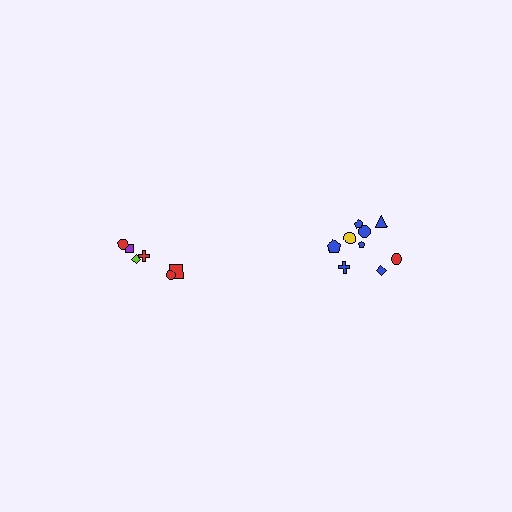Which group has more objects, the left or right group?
The right group.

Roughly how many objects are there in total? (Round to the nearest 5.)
Roughly 15 objects in total.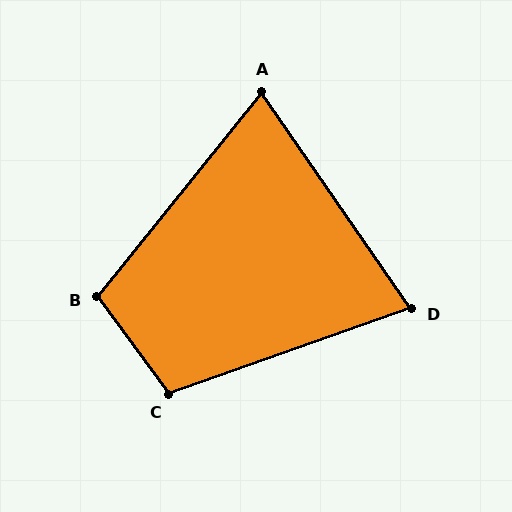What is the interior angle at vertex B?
Approximately 105 degrees (obtuse).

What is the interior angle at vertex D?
Approximately 75 degrees (acute).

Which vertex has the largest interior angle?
C, at approximately 106 degrees.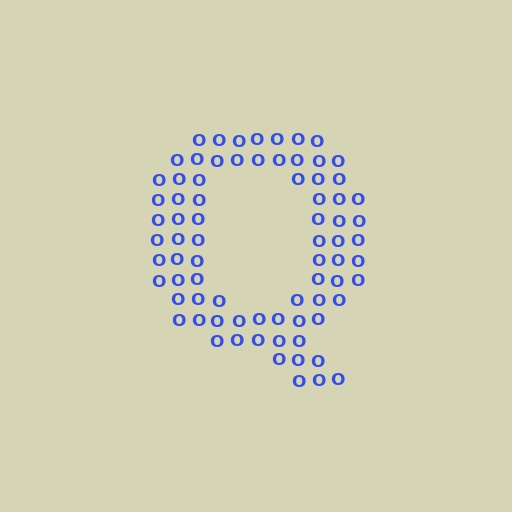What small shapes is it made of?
It is made of small letter O's.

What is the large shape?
The large shape is the letter Q.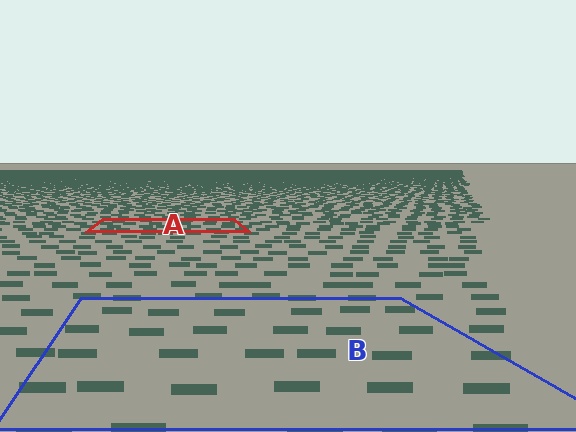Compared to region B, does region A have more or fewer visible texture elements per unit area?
Region A has more texture elements per unit area — they are packed more densely because it is farther away.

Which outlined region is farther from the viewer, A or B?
Region A is farther from the viewer — the texture elements inside it appear smaller and more densely packed.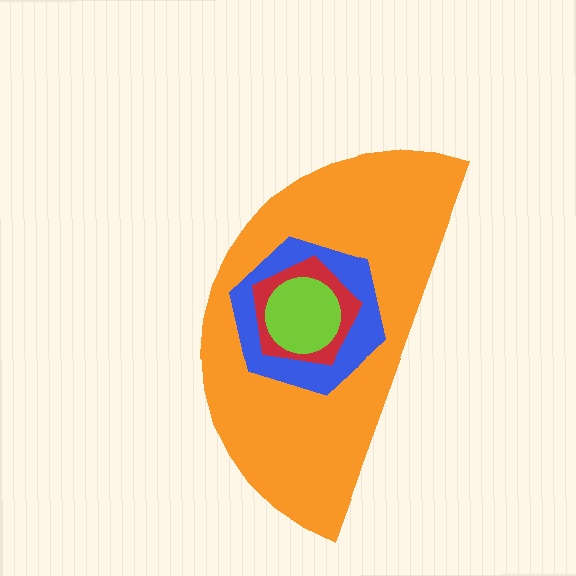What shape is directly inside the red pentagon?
The lime circle.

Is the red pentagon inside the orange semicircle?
Yes.